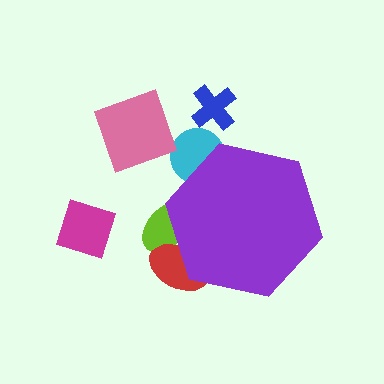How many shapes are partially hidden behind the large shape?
3 shapes are partially hidden.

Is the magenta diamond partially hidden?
No, the magenta diamond is fully visible.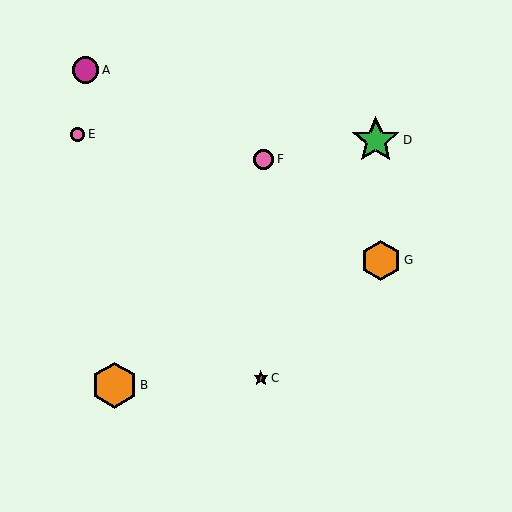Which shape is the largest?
The green star (labeled D) is the largest.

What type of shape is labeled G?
Shape G is an orange hexagon.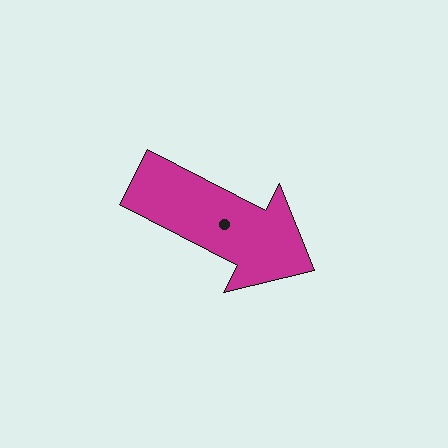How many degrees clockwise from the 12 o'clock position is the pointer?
Approximately 117 degrees.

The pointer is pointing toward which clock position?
Roughly 4 o'clock.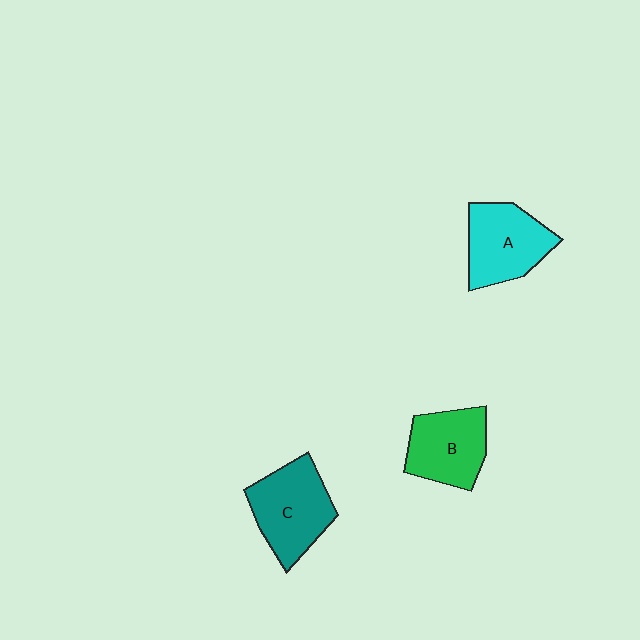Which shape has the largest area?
Shape C (teal).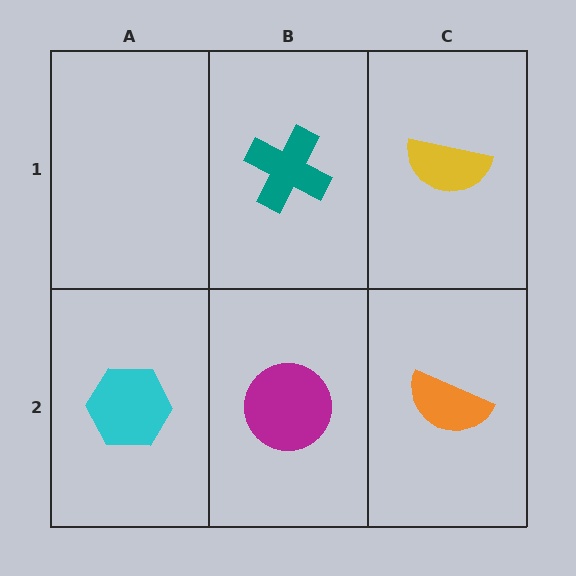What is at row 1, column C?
A yellow semicircle.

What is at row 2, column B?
A magenta circle.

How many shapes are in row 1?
2 shapes.